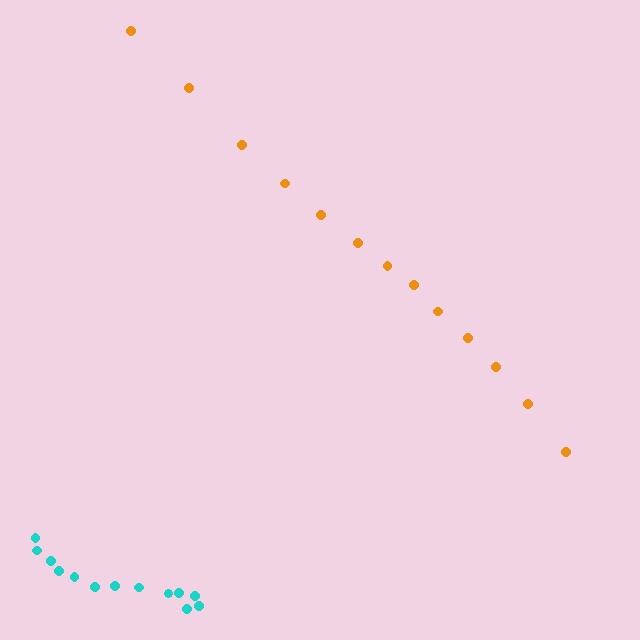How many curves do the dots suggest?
There are 2 distinct paths.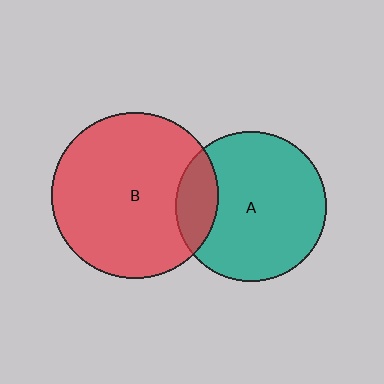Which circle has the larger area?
Circle B (red).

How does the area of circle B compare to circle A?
Approximately 1.2 times.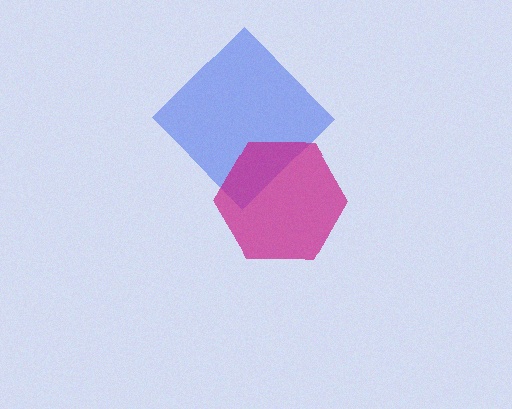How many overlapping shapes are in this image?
There are 2 overlapping shapes in the image.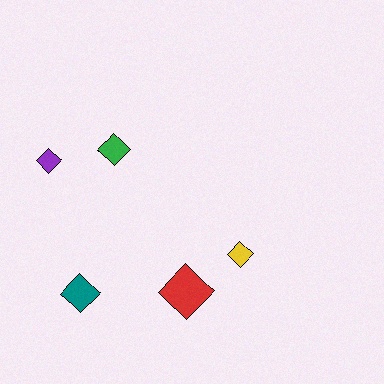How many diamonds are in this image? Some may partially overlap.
There are 5 diamonds.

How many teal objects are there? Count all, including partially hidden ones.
There is 1 teal object.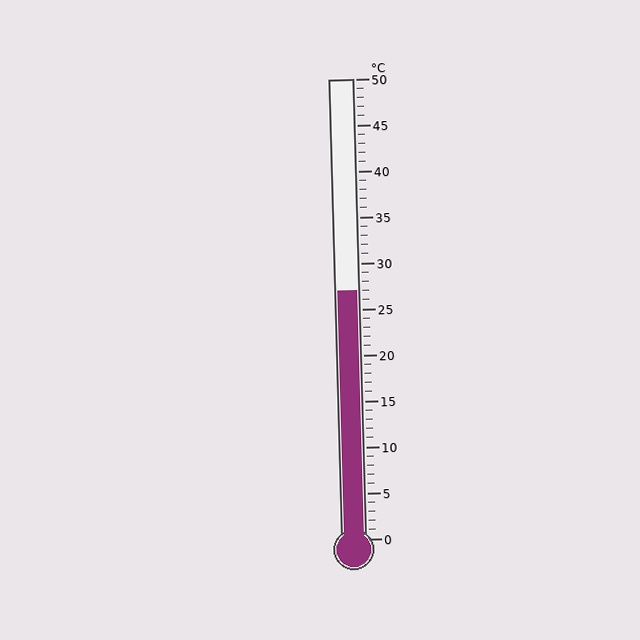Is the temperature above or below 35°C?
The temperature is below 35°C.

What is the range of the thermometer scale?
The thermometer scale ranges from 0°C to 50°C.